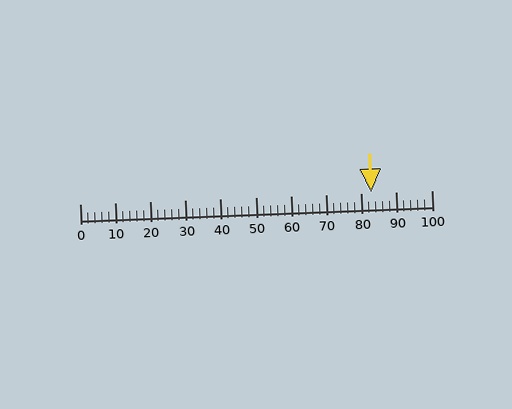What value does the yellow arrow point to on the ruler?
The yellow arrow points to approximately 83.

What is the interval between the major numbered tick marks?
The major tick marks are spaced 10 units apart.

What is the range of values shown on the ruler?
The ruler shows values from 0 to 100.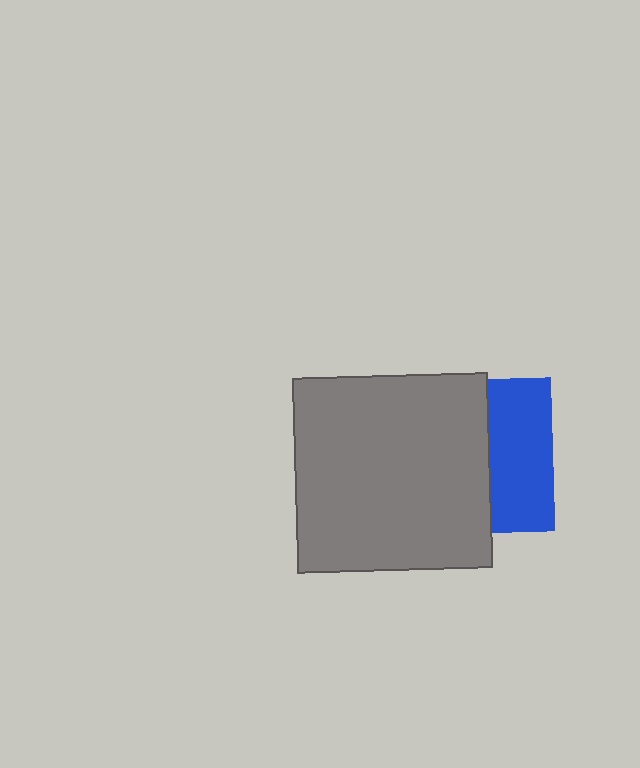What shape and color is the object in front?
The object in front is a gray square.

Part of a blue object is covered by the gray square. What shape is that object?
It is a square.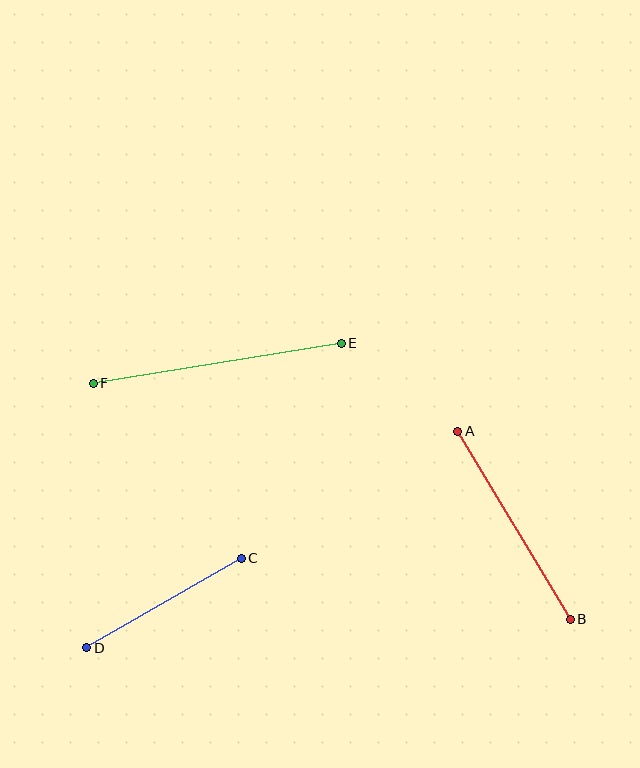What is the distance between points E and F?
The distance is approximately 251 pixels.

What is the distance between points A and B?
The distance is approximately 219 pixels.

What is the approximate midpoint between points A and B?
The midpoint is at approximately (514, 525) pixels.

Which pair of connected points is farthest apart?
Points E and F are farthest apart.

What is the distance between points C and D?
The distance is approximately 179 pixels.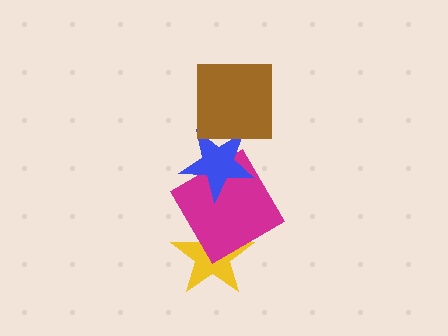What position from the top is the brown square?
The brown square is 1st from the top.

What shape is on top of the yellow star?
The magenta diamond is on top of the yellow star.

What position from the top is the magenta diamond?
The magenta diamond is 3rd from the top.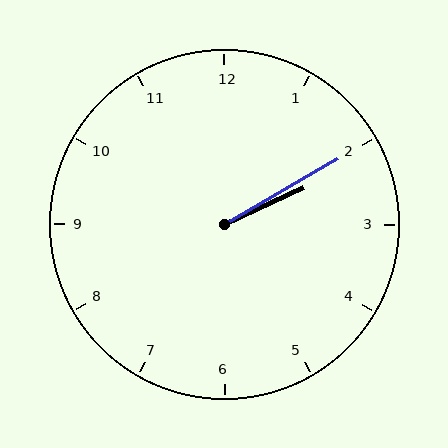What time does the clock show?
2:10.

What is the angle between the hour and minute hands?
Approximately 5 degrees.